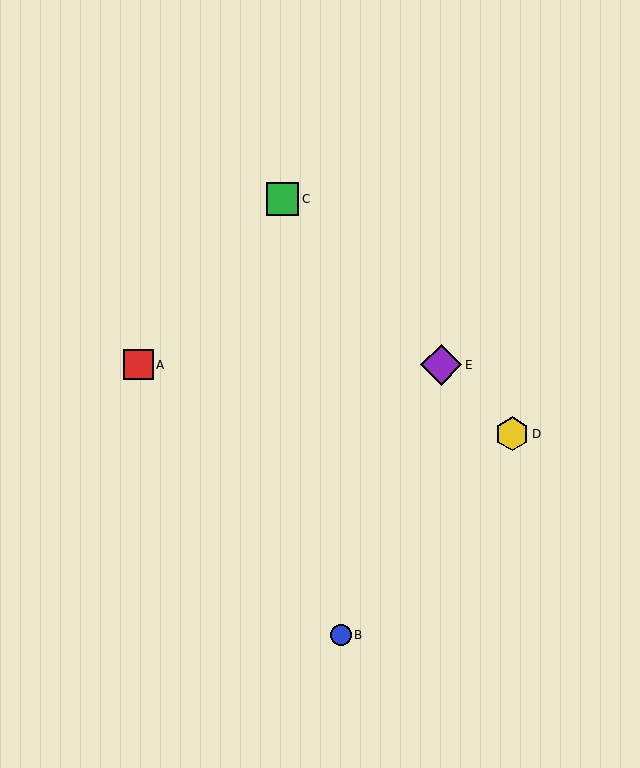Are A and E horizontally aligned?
Yes, both are at y≈365.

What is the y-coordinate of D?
Object D is at y≈434.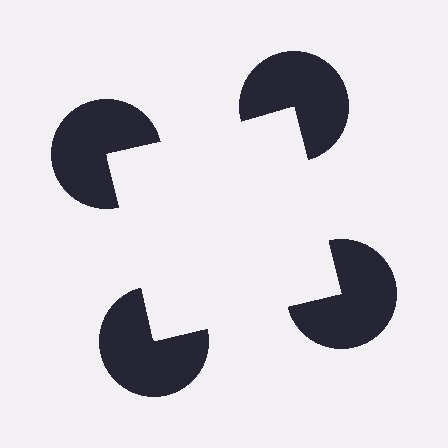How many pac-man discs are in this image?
There are 4 — one at each vertex of the illusory square.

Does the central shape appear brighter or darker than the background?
It typically appears slightly brighter than the background, even though no actual brightness change is drawn.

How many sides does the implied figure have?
4 sides.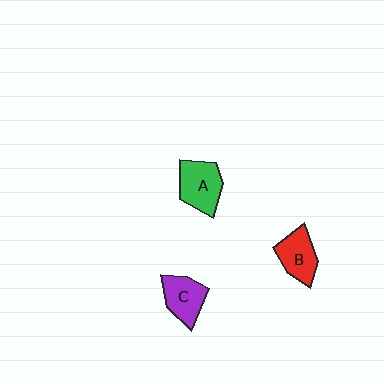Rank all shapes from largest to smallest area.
From largest to smallest: A (green), B (red), C (purple).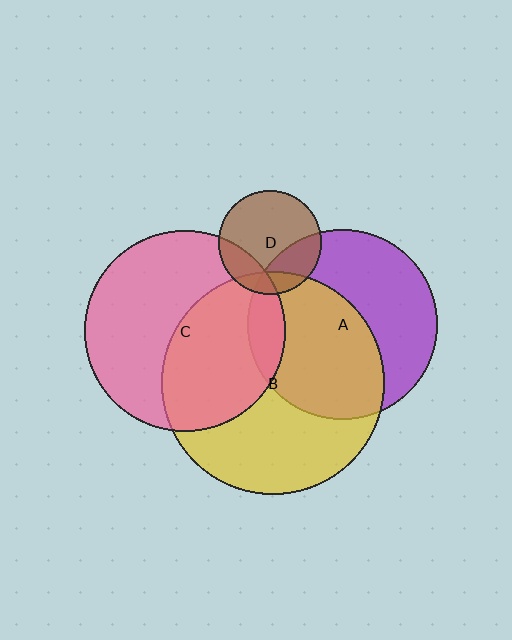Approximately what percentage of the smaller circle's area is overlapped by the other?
Approximately 15%.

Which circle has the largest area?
Circle B (yellow).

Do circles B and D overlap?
Yes.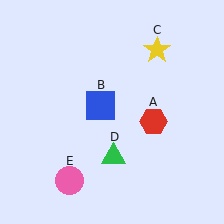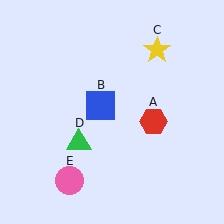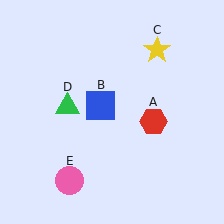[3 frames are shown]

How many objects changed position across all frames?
1 object changed position: green triangle (object D).